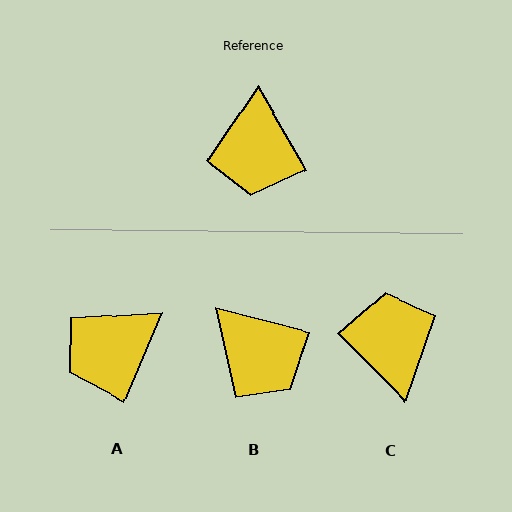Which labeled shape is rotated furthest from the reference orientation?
C, about 165 degrees away.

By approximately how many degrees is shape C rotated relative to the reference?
Approximately 165 degrees clockwise.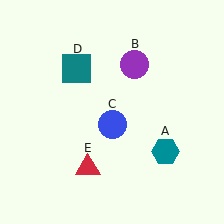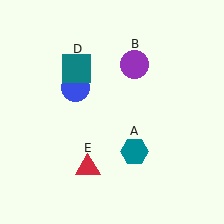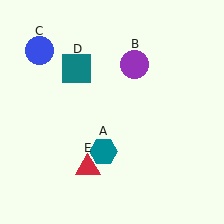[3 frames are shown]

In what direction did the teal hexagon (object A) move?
The teal hexagon (object A) moved left.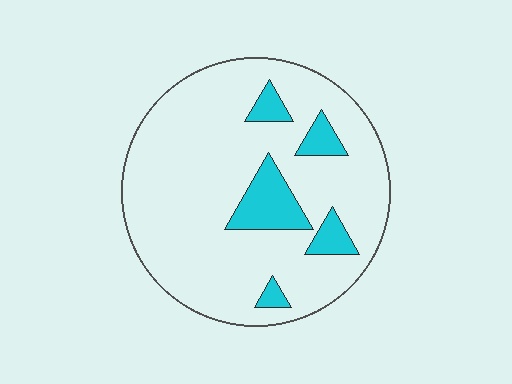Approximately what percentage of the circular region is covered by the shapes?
Approximately 15%.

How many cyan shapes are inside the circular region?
5.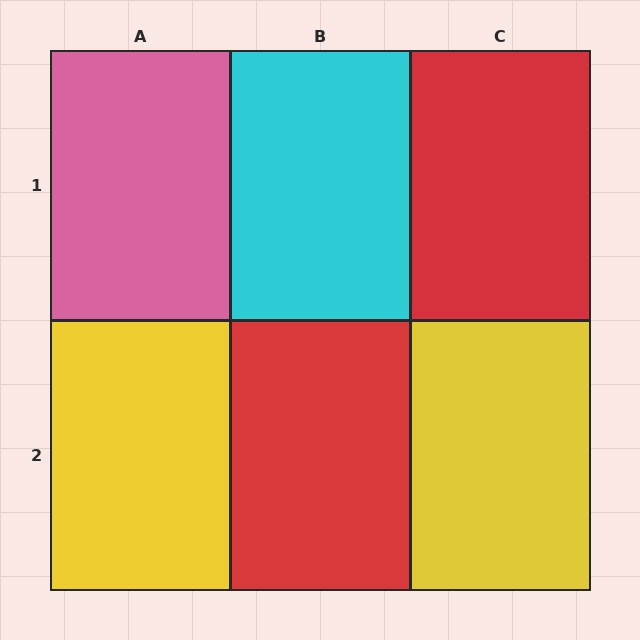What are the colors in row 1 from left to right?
Pink, cyan, red.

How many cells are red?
2 cells are red.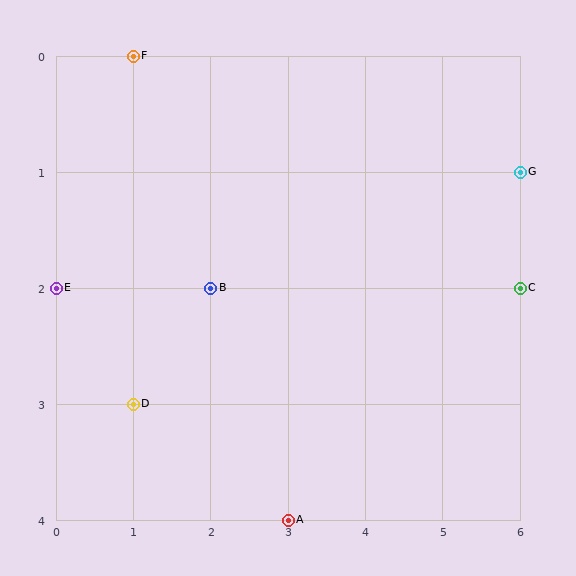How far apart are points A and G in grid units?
Points A and G are 3 columns and 3 rows apart (about 4.2 grid units diagonally).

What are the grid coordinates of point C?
Point C is at grid coordinates (6, 2).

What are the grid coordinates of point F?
Point F is at grid coordinates (1, 0).